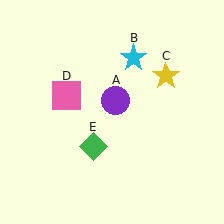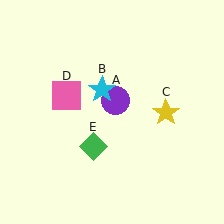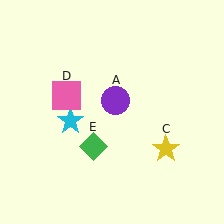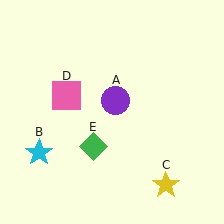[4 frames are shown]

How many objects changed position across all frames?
2 objects changed position: cyan star (object B), yellow star (object C).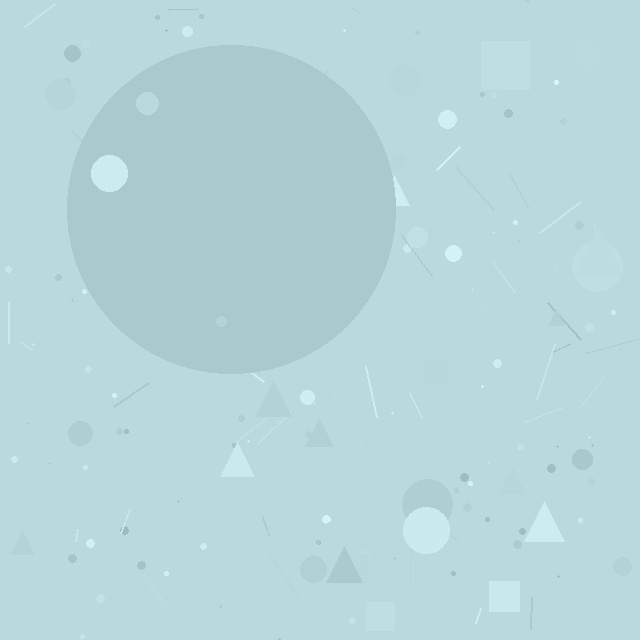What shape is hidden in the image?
A circle is hidden in the image.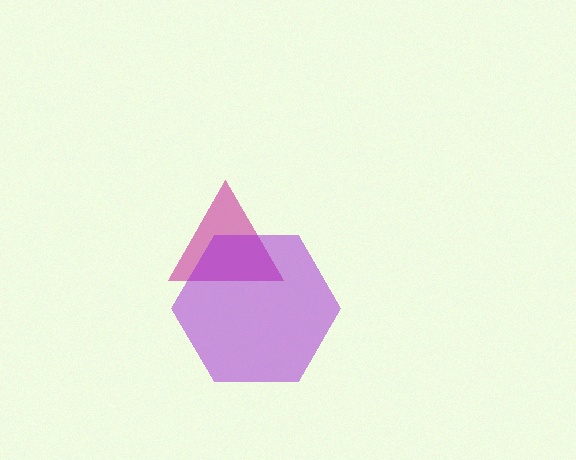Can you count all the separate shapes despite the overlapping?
Yes, there are 2 separate shapes.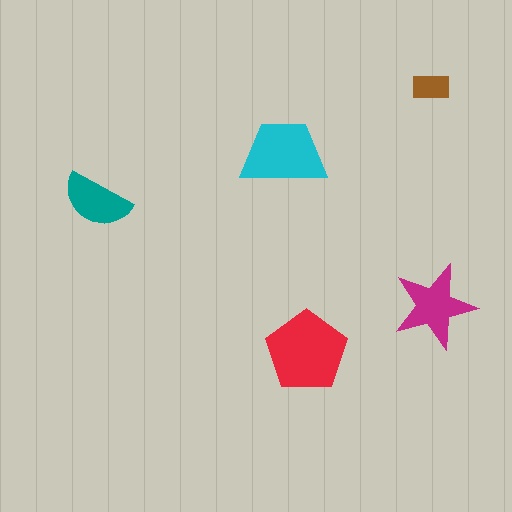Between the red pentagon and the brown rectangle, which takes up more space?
The red pentagon.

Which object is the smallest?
The brown rectangle.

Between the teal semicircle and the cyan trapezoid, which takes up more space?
The cyan trapezoid.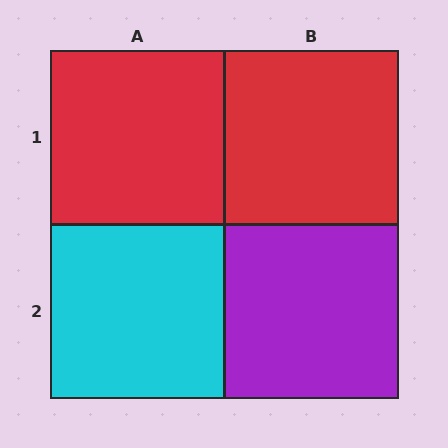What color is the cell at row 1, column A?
Red.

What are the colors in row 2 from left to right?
Cyan, purple.